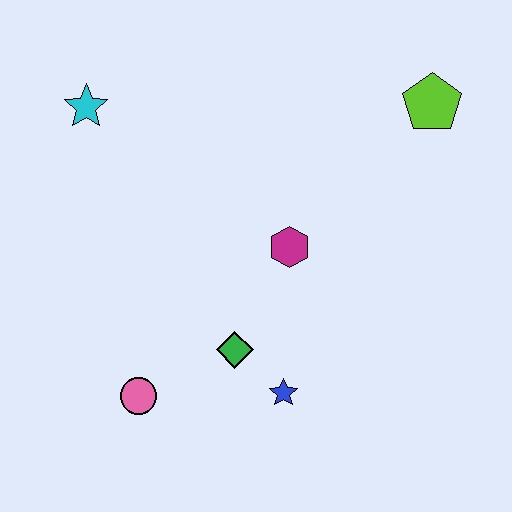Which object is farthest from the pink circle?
The lime pentagon is farthest from the pink circle.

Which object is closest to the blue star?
The green diamond is closest to the blue star.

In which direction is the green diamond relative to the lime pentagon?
The green diamond is below the lime pentagon.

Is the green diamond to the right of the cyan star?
Yes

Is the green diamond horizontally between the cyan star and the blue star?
Yes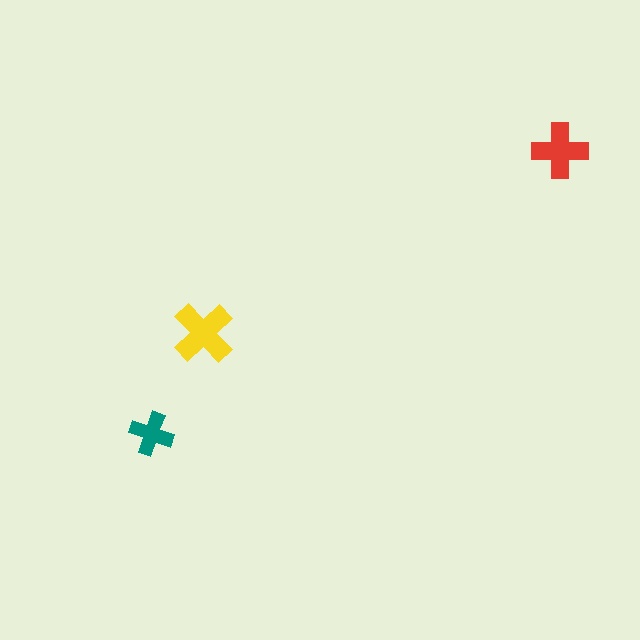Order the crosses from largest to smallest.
the yellow one, the red one, the teal one.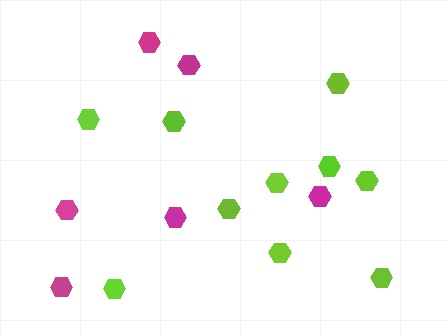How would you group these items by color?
There are 2 groups: one group of lime hexagons (10) and one group of magenta hexagons (6).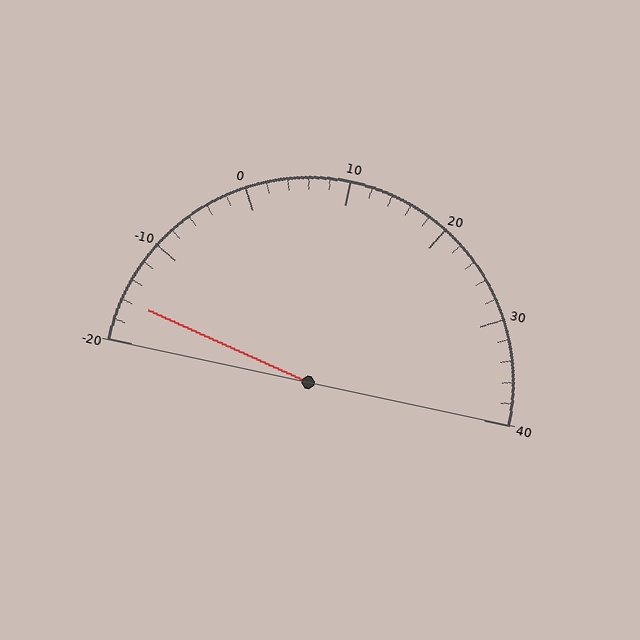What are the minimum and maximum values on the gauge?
The gauge ranges from -20 to 40.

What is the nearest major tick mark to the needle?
The nearest major tick mark is -20.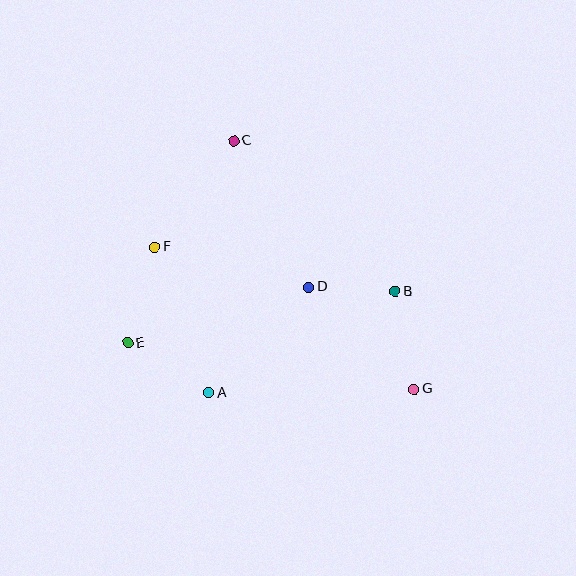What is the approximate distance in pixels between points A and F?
The distance between A and F is approximately 155 pixels.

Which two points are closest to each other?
Points B and D are closest to each other.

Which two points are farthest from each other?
Points C and G are farthest from each other.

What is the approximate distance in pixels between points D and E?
The distance between D and E is approximately 189 pixels.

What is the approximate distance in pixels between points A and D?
The distance between A and D is approximately 145 pixels.